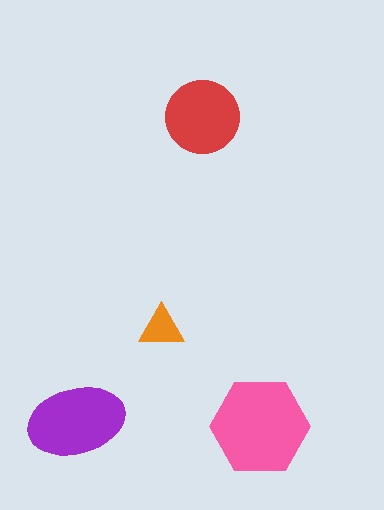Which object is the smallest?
The orange triangle.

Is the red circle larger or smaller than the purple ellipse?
Smaller.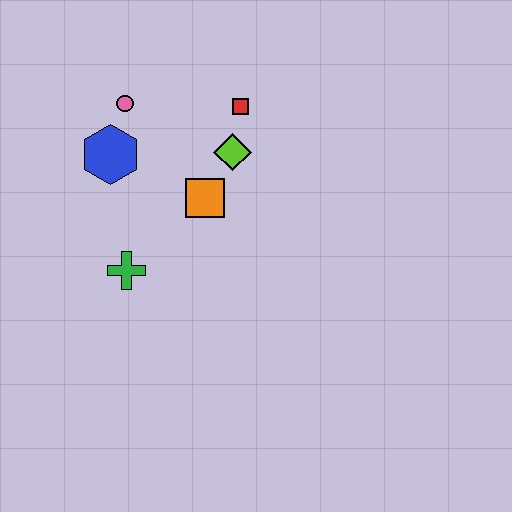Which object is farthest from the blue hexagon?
The red square is farthest from the blue hexagon.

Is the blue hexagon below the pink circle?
Yes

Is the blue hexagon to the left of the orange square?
Yes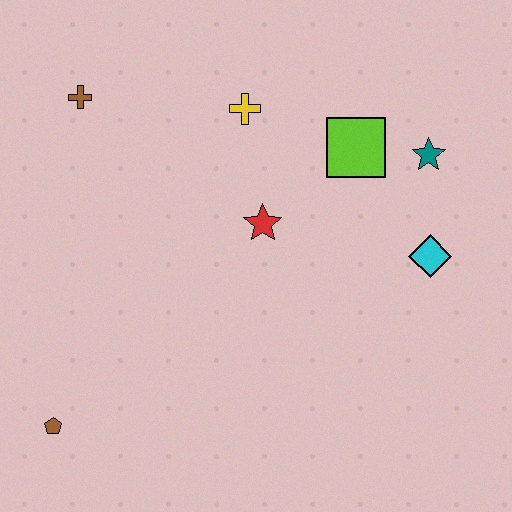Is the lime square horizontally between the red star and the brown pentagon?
No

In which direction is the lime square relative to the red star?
The lime square is to the right of the red star.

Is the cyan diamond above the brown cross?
No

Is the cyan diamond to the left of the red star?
No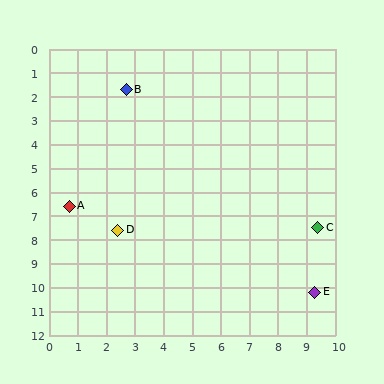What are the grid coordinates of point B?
Point B is at approximately (2.7, 1.7).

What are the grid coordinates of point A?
Point A is at approximately (0.7, 6.6).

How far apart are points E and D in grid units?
Points E and D are about 7.4 grid units apart.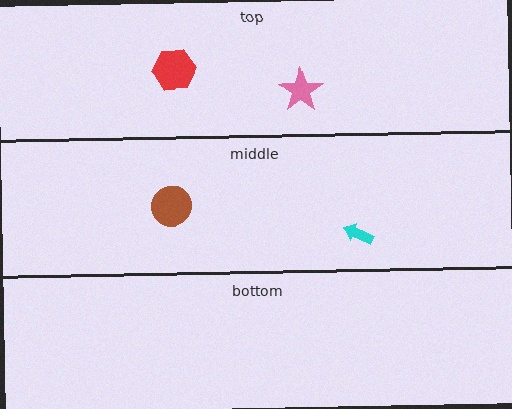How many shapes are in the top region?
2.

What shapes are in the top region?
The pink star, the red hexagon.